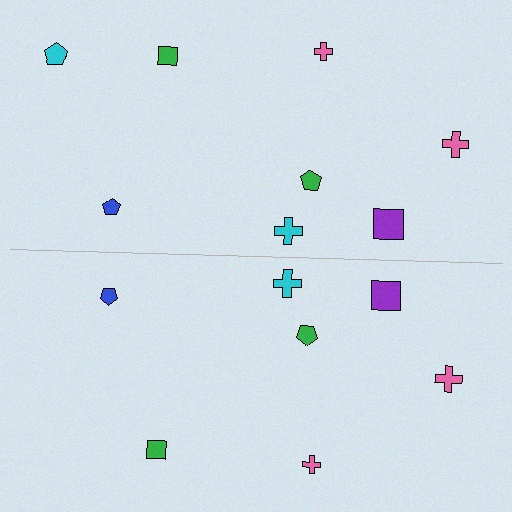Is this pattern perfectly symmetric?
No, the pattern is not perfectly symmetric. A cyan pentagon is missing from the bottom side.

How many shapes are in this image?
There are 15 shapes in this image.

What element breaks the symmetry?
A cyan pentagon is missing from the bottom side.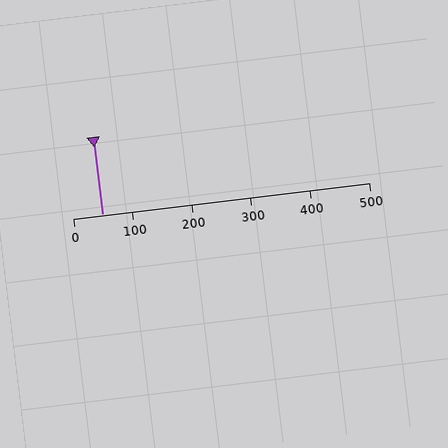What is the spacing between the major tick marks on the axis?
The major ticks are spaced 100 apart.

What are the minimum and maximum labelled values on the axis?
The axis runs from 0 to 500.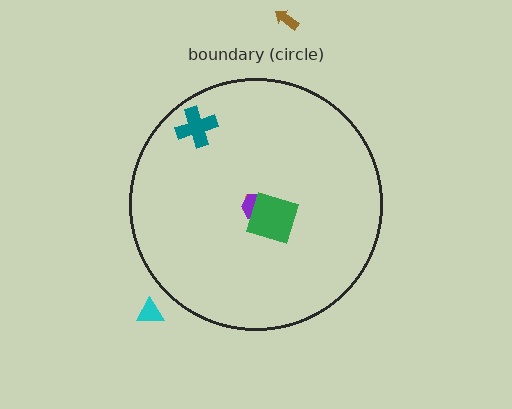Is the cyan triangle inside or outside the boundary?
Outside.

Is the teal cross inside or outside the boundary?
Inside.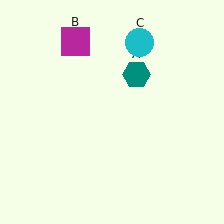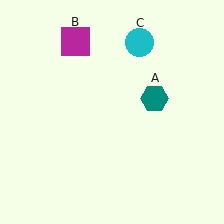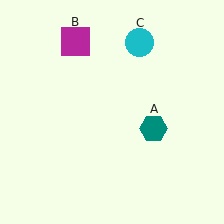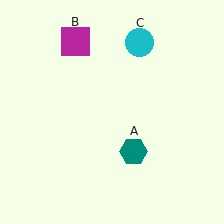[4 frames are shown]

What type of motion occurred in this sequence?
The teal hexagon (object A) rotated clockwise around the center of the scene.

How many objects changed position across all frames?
1 object changed position: teal hexagon (object A).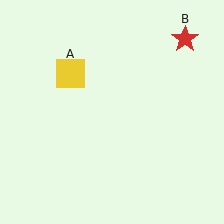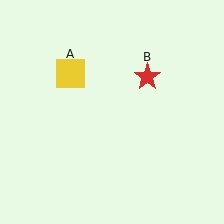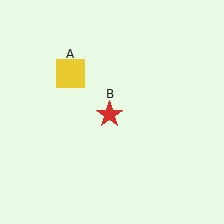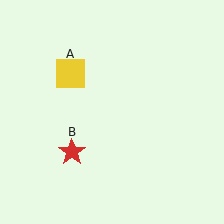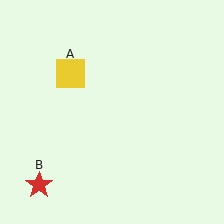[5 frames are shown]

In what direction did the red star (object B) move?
The red star (object B) moved down and to the left.